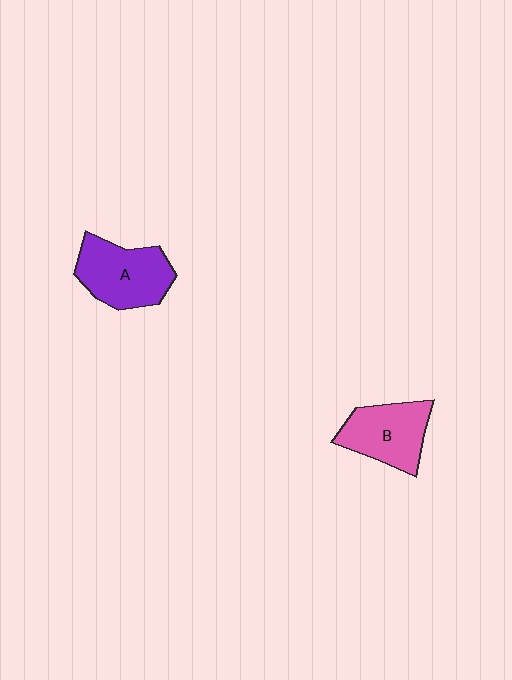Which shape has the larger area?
Shape A (purple).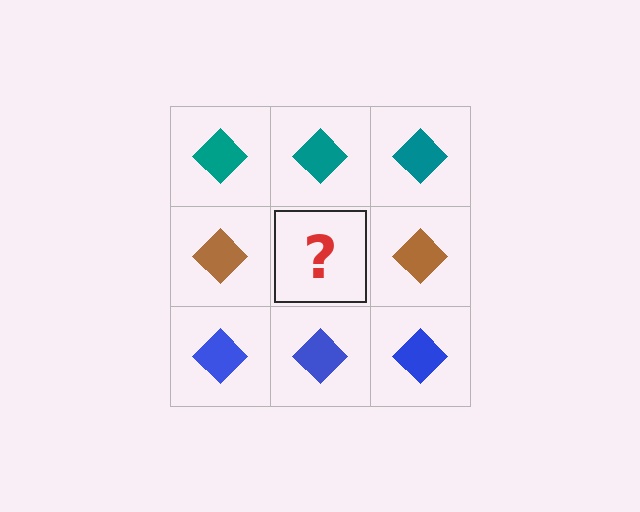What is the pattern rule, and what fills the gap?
The rule is that each row has a consistent color. The gap should be filled with a brown diamond.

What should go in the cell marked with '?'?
The missing cell should contain a brown diamond.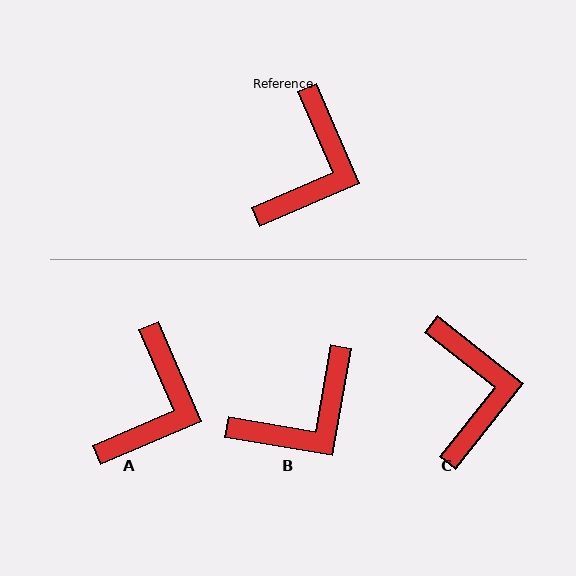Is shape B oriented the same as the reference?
No, it is off by about 33 degrees.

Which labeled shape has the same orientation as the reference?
A.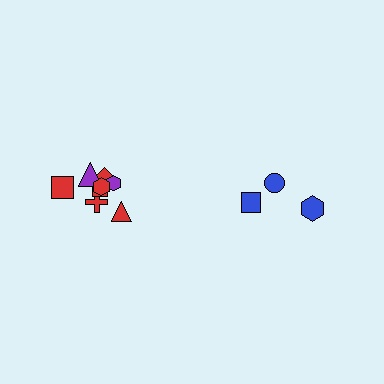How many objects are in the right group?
There are 3 objects.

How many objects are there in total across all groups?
There are 11 objects.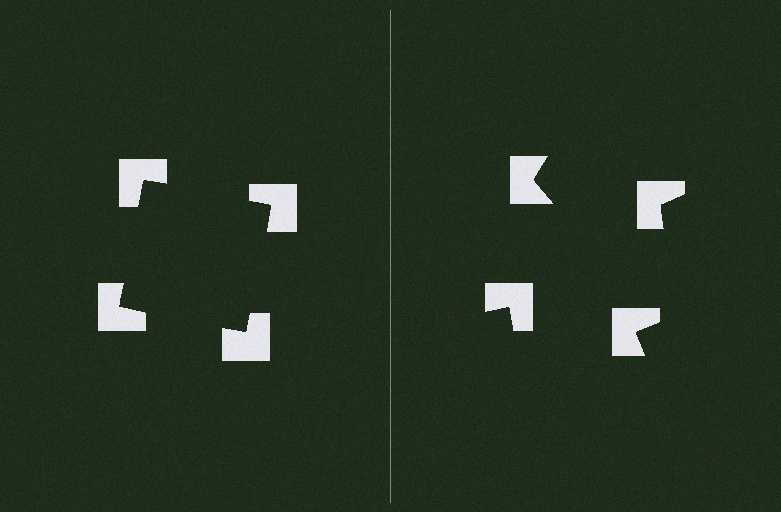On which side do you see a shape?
An illusory square appears on the left side. On the right side the wedge cuts are rotated, so no coherent shape forms.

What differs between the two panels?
The notched squares are positioned identically on both sides; only the wedge orientations differ. On the left they align to a square; on the right they are misaligned.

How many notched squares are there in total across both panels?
8 — 4 on each side.